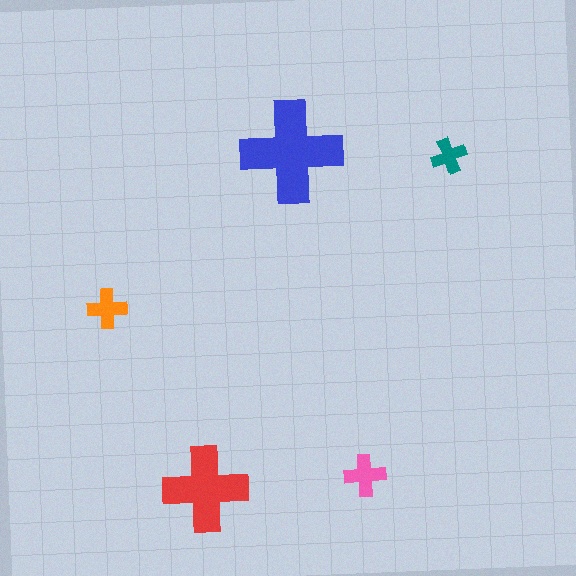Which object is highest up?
The blue cross is topmost.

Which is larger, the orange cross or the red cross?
The red one.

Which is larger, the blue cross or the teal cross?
The blue one.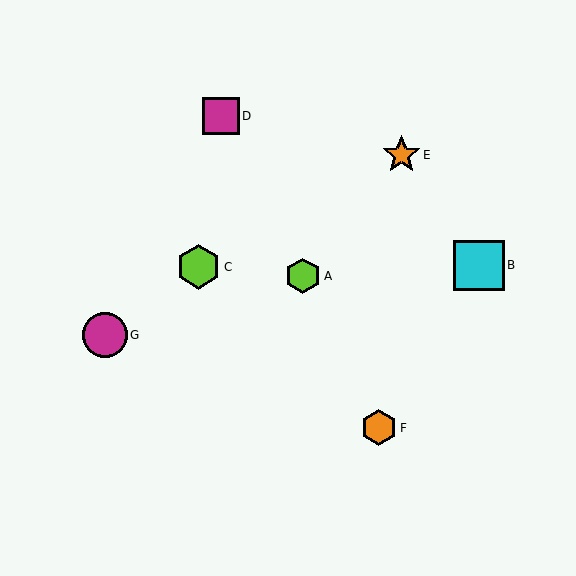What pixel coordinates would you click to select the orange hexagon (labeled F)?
Click at (379, 428) to select the orange hexagon F.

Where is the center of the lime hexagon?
The center of the lime hexagon is at (199, 267).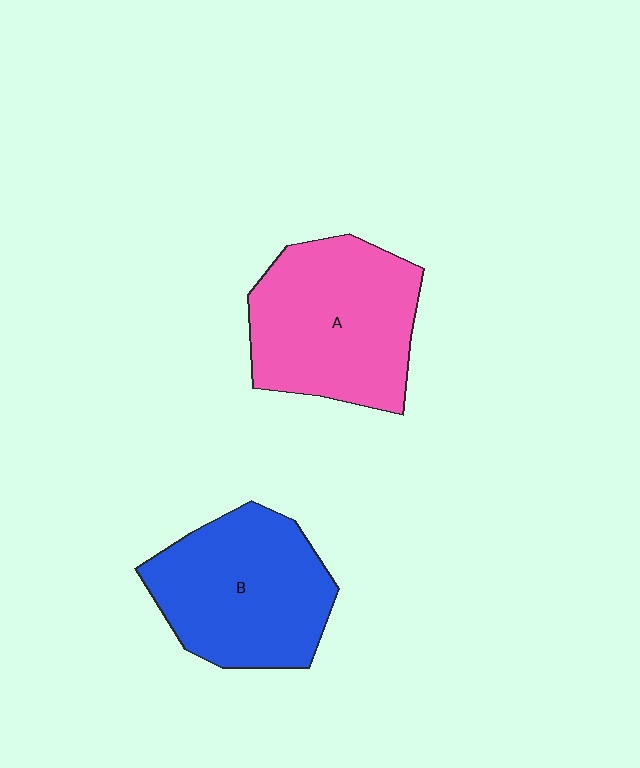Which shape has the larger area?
Shape A (pink).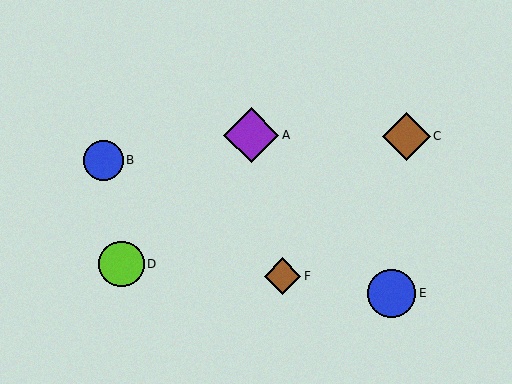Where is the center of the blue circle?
The center of the blue circle is at (103, 160).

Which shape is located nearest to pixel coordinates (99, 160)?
The blue circle (labeled B) at (103, 160) is nearest to that location.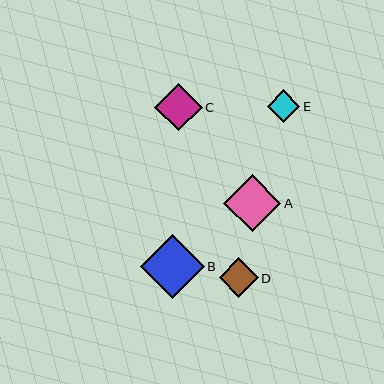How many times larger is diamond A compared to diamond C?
Diamond A is approximately 1.2 times the size of diamond C.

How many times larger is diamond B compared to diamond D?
Diamond B is approximately 1.6 times the size of diamond D.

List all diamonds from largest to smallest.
From largest to smallest: B, A, C, D, E.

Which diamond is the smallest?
Diamond E is the smallest with a size of approximately 32 pixels.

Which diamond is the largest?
Diamond B is the largest with a size of approximately 64 pixels.